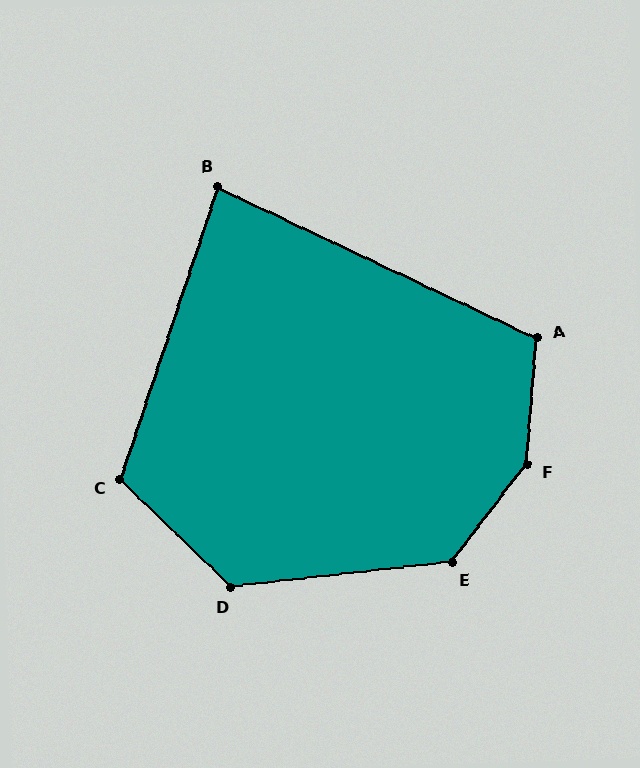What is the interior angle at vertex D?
Approximately 130 degrees (obtuse).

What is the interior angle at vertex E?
Approximately 134 degrees (obtuse).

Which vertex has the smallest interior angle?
B, at approximately 83 degrees.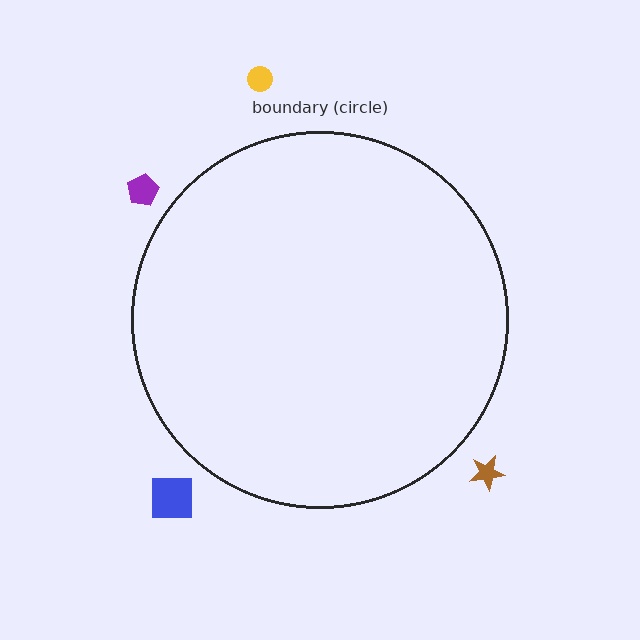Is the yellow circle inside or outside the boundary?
Outside.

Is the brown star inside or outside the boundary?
Outside.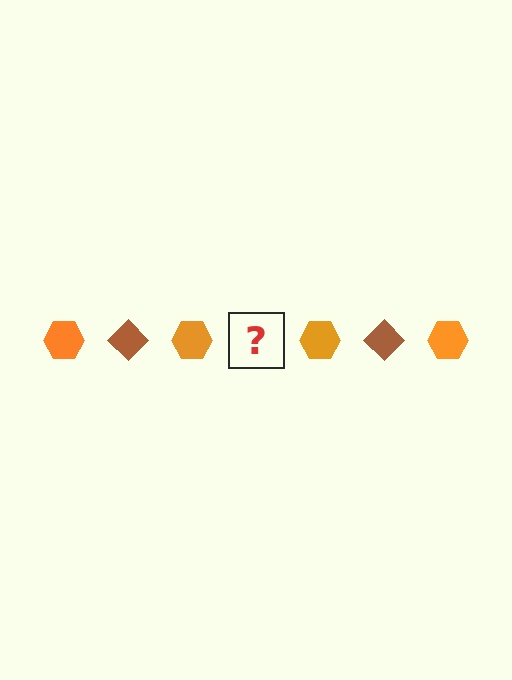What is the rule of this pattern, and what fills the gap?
The rule is that the pattern alternates between orange hexagon and brown diamond. The gap should be filled with a brown diamond.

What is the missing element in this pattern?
The missing element is a brown diamond.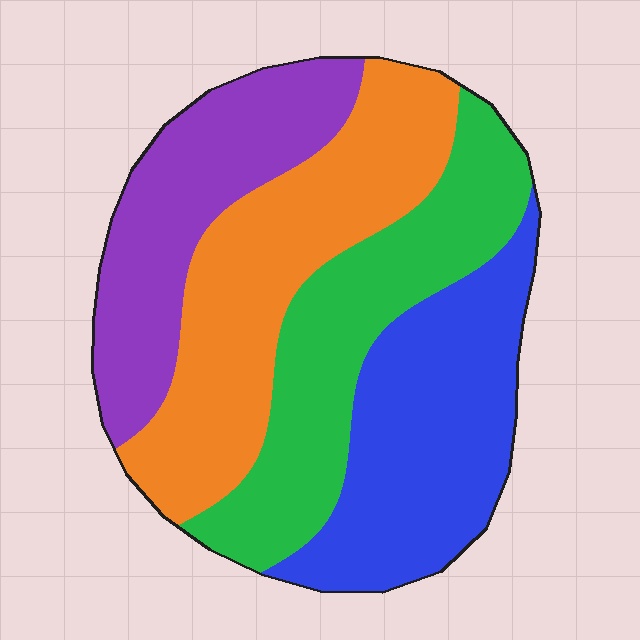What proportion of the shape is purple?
Purple takes up between a sixth and a third of the shape.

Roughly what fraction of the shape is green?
Green takes up about one quarter (1/4) of the shape.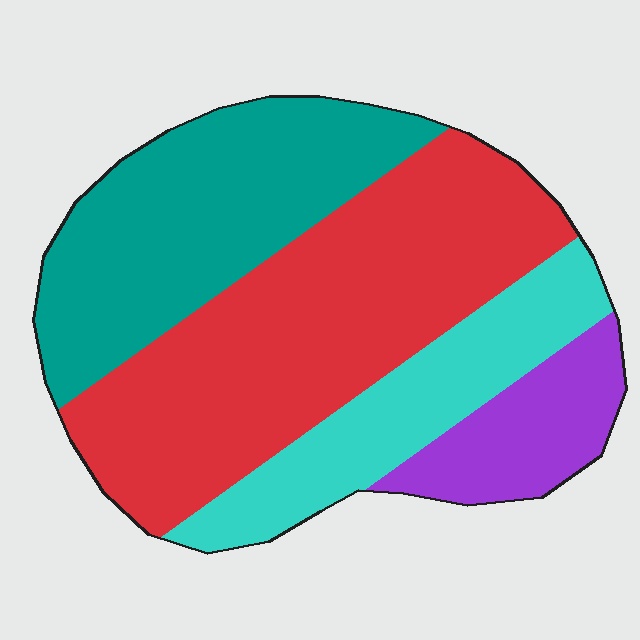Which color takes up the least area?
Purple, at roughly 10%.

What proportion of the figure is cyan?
Cyan covers around 20% of the figure.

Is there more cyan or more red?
Red.